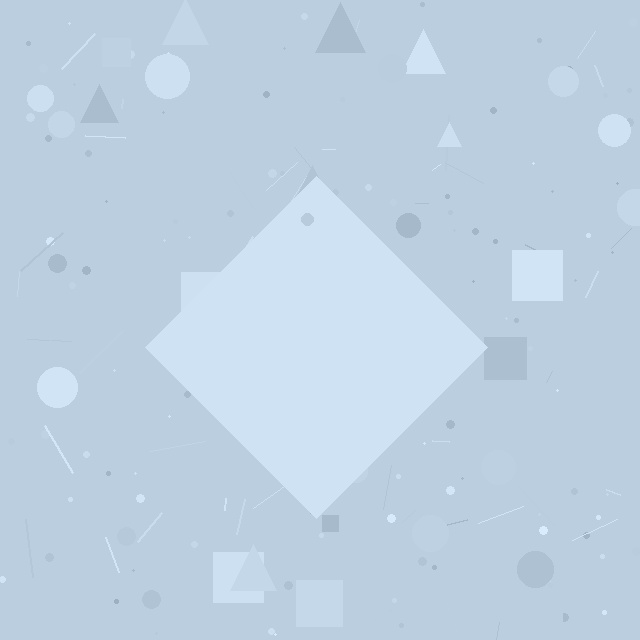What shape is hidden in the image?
A diamond is hidden in the image.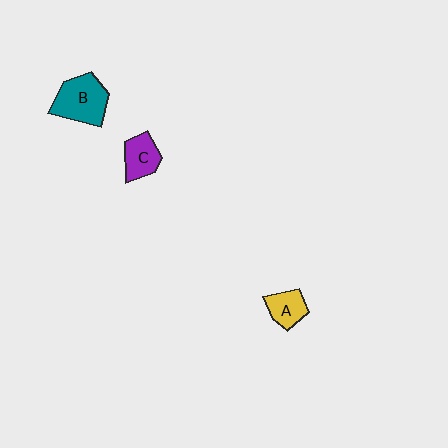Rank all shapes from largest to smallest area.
From largest to smallest: B (teal), C (purple), A (yellow).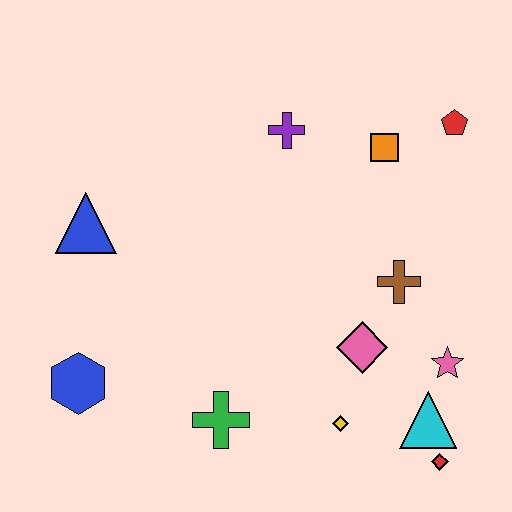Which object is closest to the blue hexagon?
The green cross is closest to the blue hexagon.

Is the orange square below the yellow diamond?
No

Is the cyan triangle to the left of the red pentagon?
Yes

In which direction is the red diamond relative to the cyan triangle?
The red diamond is below the cyan triangle.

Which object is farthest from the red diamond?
The blue triangle is farthest from the red diamond.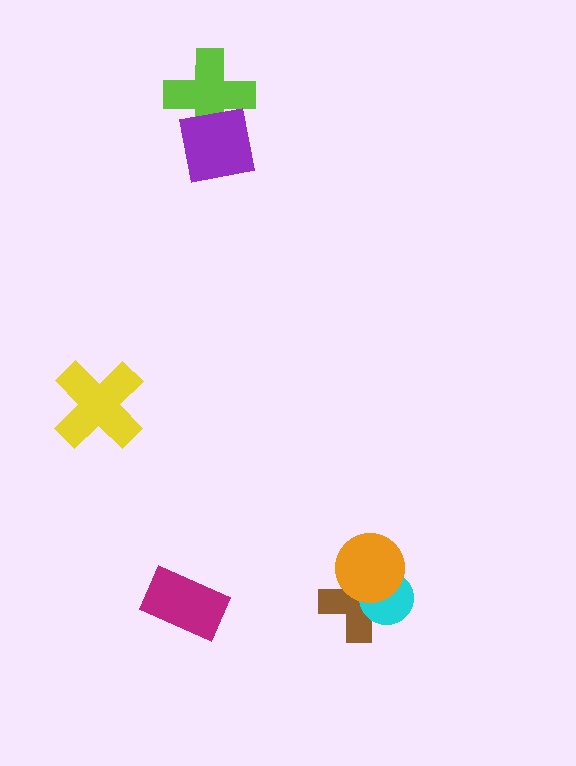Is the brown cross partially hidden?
Yes, it is partially covered by another shape.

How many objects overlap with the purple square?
1 object overlaps with the purple square.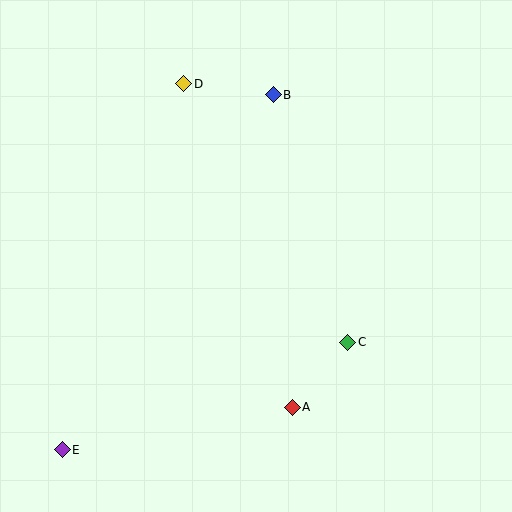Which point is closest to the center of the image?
Point C at (348, 342) is closest to the center.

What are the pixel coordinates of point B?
Point B is at (273, 95).